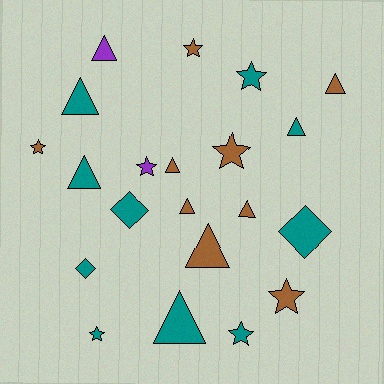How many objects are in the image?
There are 21 objects.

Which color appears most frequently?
Teal, with 10 objects.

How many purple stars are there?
There is 1 purple star.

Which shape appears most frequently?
Triangle, with 10 objects.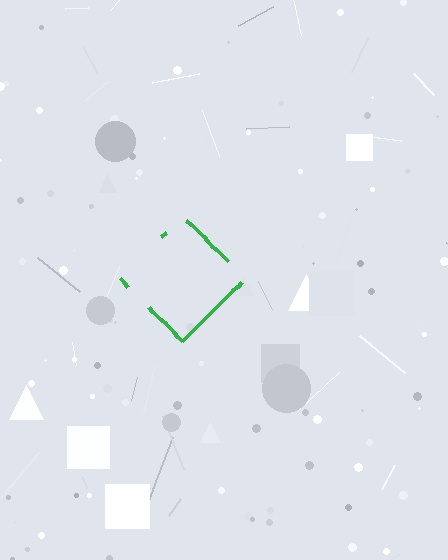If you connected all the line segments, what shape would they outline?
They would outline a diamond.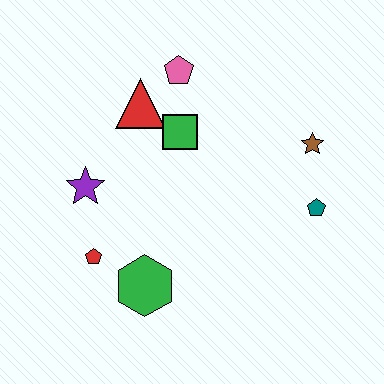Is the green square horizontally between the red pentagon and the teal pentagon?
Yes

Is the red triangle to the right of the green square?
No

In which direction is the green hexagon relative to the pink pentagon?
The green hexagon is below the pink pentagon.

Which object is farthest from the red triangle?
The teal pentagon is farthest from the red triangle.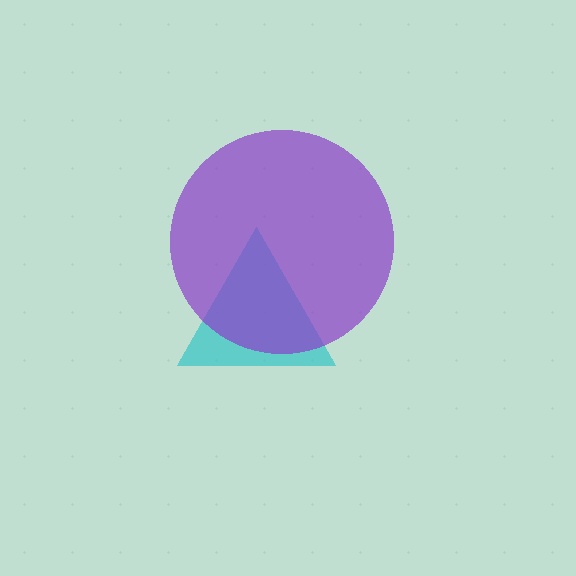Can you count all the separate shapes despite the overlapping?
Yes, there are 2 separate shapes.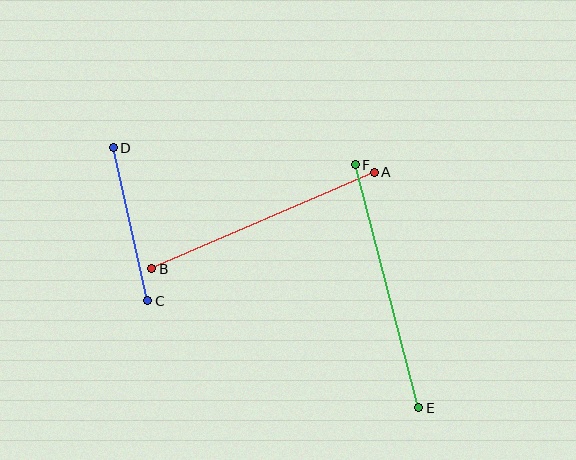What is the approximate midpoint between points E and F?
The midpoint is at approximately (387, 286) pixels.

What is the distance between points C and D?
The distance is approximately 157 pixels.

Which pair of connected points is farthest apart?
Points E and F are farthest apart.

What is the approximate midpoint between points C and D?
The midpoint is at approximately (131, 224) pixels.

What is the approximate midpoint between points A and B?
The midpoint is at approximately (263, 220) pixels.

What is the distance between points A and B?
The distance is approximately 243 pixels.